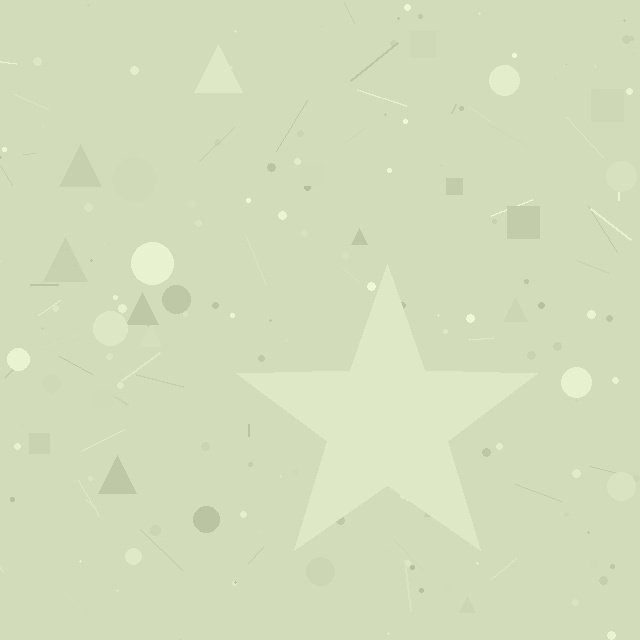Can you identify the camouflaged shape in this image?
The camouflaged shape is a star.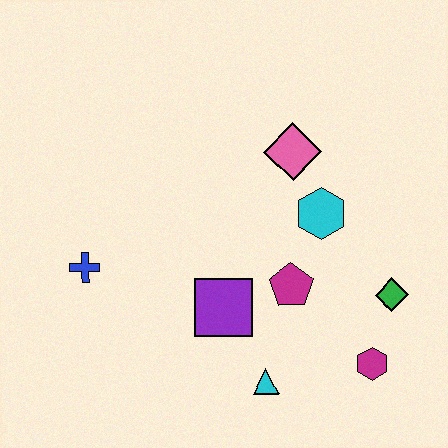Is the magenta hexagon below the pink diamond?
Yes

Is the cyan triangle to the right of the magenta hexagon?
No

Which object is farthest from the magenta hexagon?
The blue cross is farthest from the magenta hexagon.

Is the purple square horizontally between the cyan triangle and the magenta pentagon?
No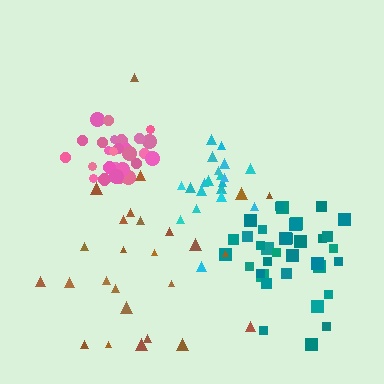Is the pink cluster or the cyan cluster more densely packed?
Pink.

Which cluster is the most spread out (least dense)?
Brown.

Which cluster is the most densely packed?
Pink.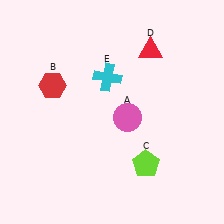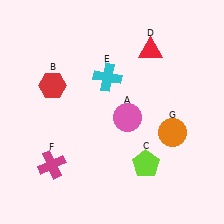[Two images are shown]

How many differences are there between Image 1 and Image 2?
There are 2 differences between the two images.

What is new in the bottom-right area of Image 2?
An orange circle (G) was added in the bottom-right area of Image 2.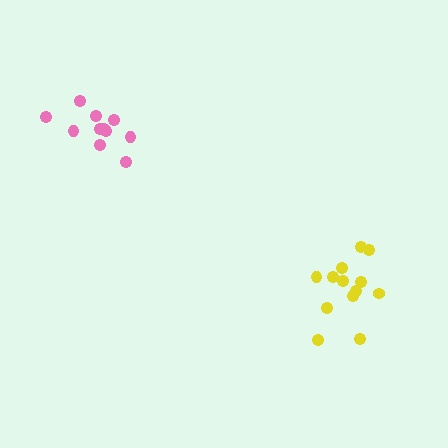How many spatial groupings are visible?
There are 2 spatial groupings.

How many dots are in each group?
Group 1: 11 dots, Group 2: 13 dots (24 total).